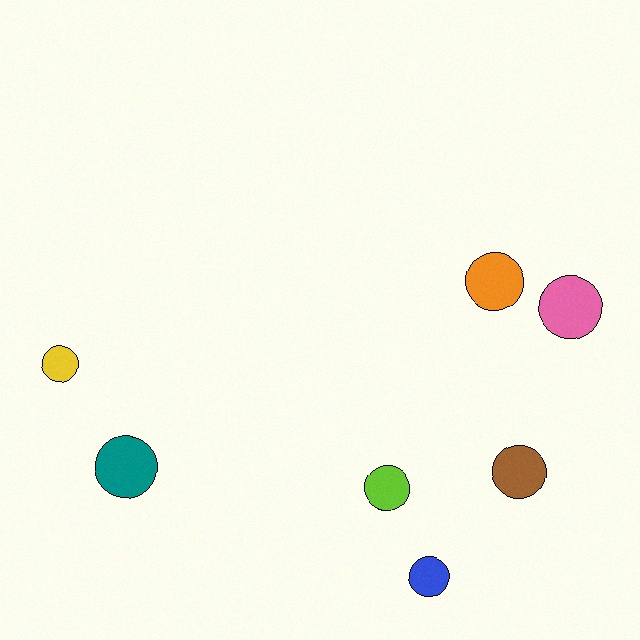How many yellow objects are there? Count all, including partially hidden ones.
There is 1 yellow object.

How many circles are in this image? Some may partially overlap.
There are 7 circles.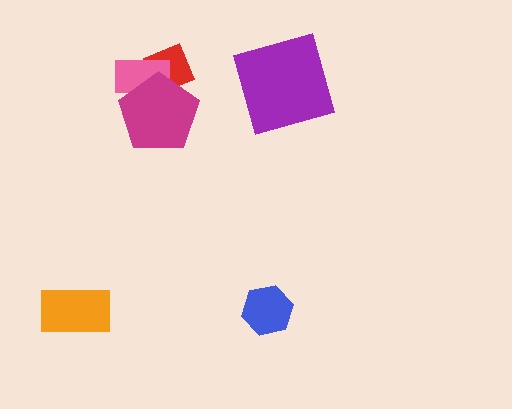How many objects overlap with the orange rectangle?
0 objects overlap with the orange rectangle.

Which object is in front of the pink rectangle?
The magenta pentagon is in front of the pink rectangle.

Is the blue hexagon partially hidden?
No, no other shape covers it.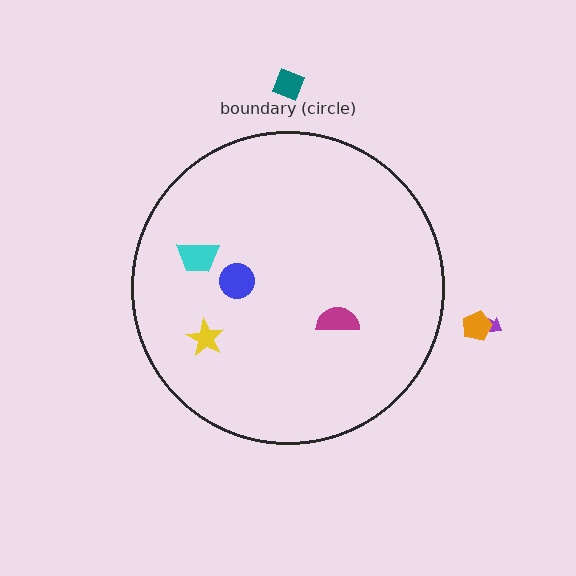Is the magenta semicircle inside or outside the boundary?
Inside.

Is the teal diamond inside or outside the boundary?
Outside.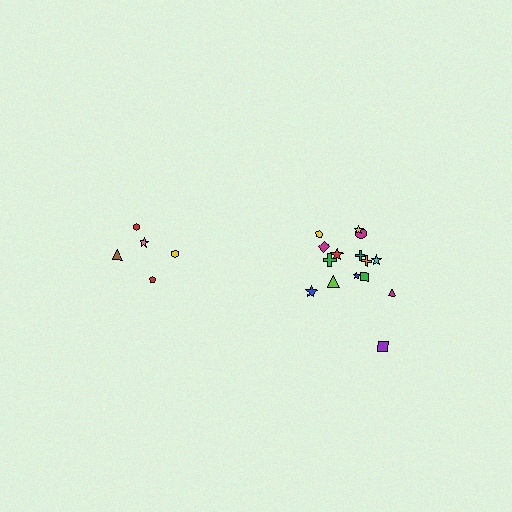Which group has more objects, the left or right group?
The right group.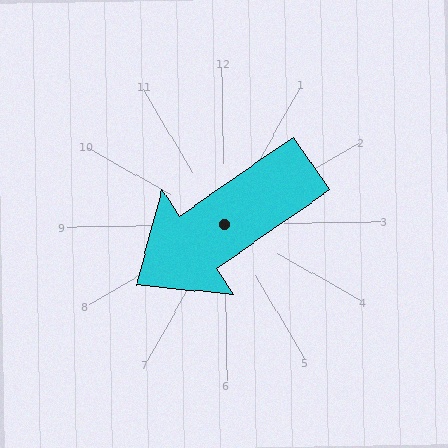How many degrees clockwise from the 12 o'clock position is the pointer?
Approximately 236 degrees.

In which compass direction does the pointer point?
Southwest.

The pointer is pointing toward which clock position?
Roughly 8 o'clock.